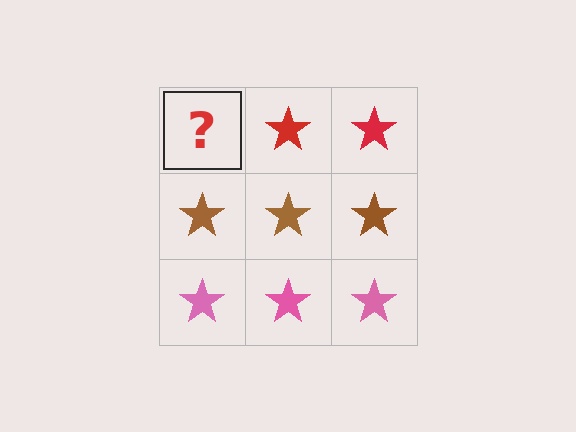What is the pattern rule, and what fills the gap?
The rule is that each row has a consistent color. The gap should be filled with a red star.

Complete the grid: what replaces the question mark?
The question mark should be replaced with a red star.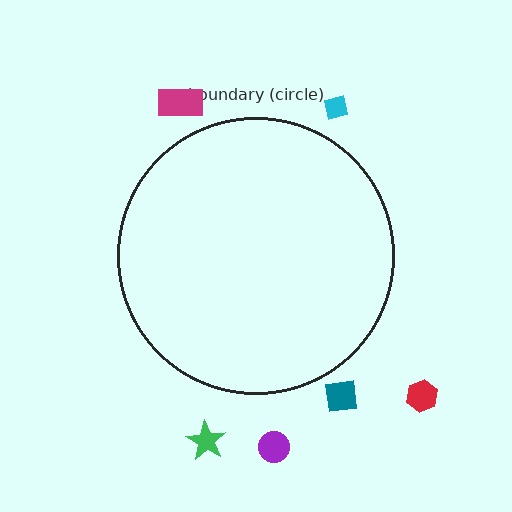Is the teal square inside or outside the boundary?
Outside.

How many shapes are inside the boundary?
0 inside, 6 outside.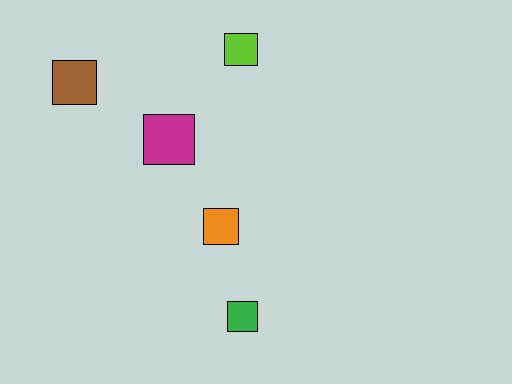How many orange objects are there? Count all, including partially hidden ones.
There is 1 orange object.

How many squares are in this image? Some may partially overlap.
There are 5 squares.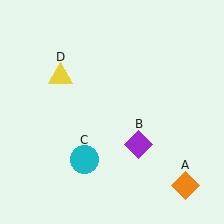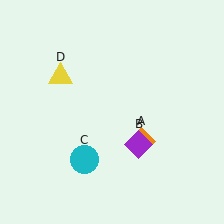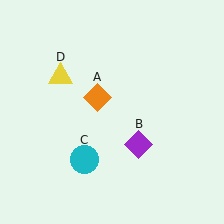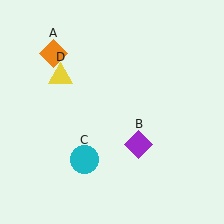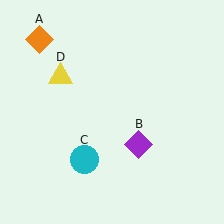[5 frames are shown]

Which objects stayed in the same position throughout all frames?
Purple diamond (object B) and cyan circle (object C) and yellow triangle (object D) remained stationary.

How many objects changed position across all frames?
1 object changed position: orange diamond (object A).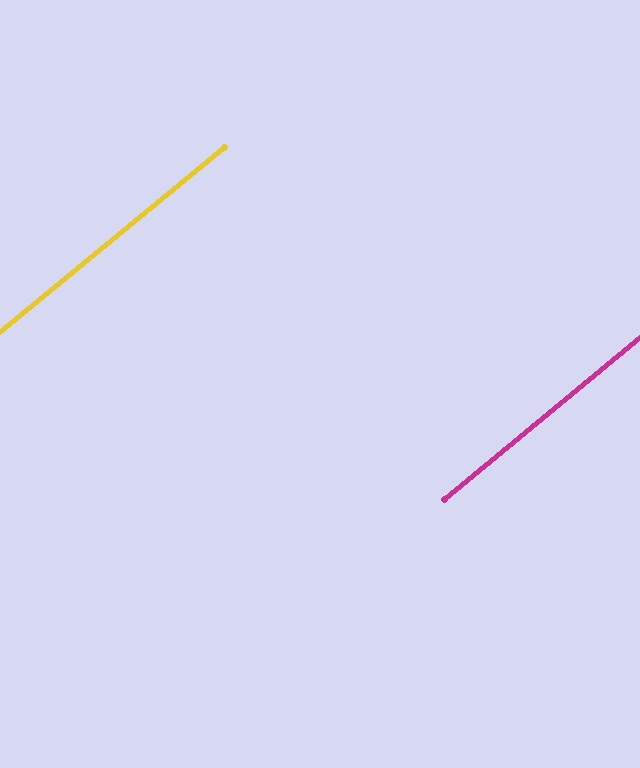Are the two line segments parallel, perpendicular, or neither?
Parallel — their directions differ by only 0.4°.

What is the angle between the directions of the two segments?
Approximately 0 degrees.